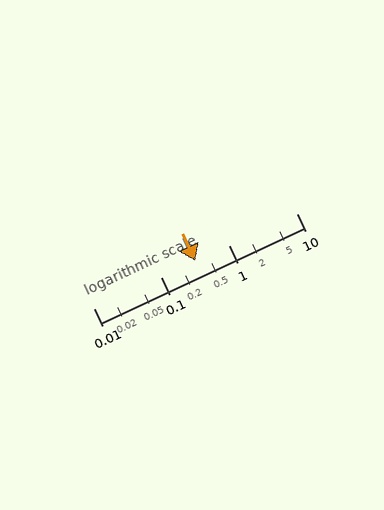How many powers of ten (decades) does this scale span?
The scale spans 3 decades, from 0.01 to 10.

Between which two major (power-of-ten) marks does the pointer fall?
The pointer is between 0.1 and 1.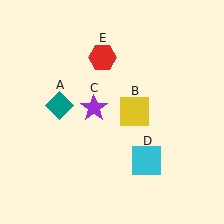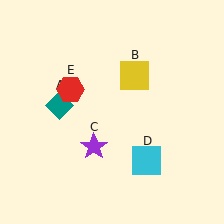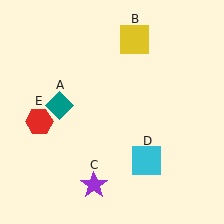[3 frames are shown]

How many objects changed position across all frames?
3 objects changed position: yellow square (object B), purple star (object C), red hexagon (object E).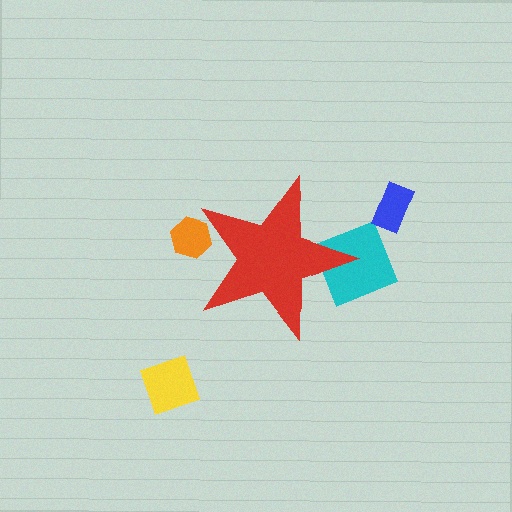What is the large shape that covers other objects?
A red star.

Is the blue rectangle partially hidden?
No, the blue rectangle is fully visible.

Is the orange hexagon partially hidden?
Yes, the orange hexagon is partially hidden behind the red star.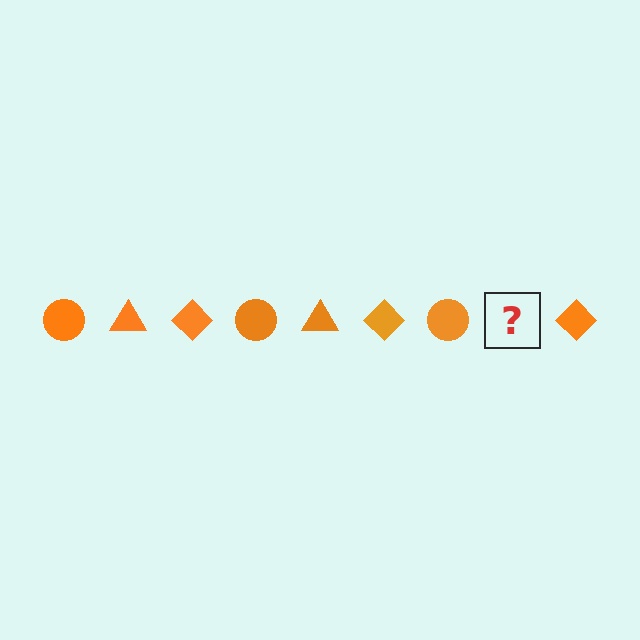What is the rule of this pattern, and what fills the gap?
The rule is that the pattern cycles through circle, triangle, diamond shapes in orange. The gap should be filled with an orange triangle.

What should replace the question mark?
The question mark should be replaced with an orange triangle.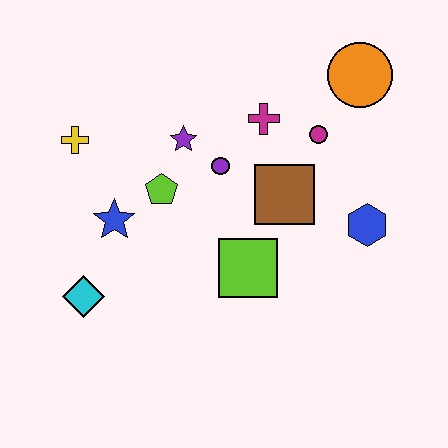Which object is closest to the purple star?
The purple circle is closest to the purple star.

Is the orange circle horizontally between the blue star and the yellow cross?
No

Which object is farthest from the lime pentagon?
The orange circle is farthest from the lime pentagon.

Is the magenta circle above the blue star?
Yes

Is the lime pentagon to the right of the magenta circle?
No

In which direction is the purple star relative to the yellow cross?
The purple star is to the right of the yellow cross.